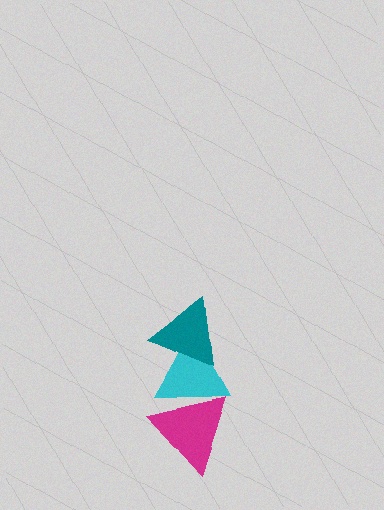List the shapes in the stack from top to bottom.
From top to bottom: the teal triangle, the cyan triangle, the magenta triangle.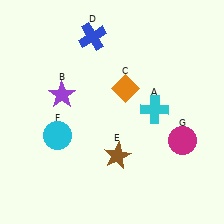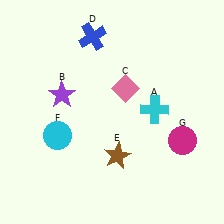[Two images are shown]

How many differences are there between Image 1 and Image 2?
There is 1 difference between the two images.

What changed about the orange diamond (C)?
In Image 1, C is orange. In Image 2, it changed to pink.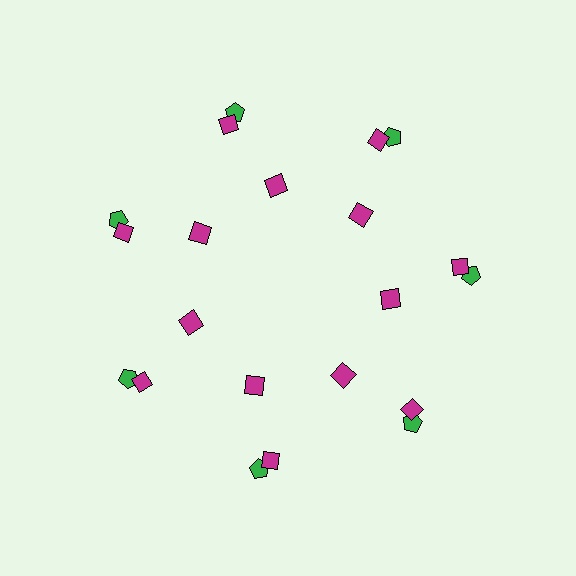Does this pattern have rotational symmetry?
Yes, this pattern has 7-fold rotational symmetry. It looks the same after rotating 51 degrees around the center.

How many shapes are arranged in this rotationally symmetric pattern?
There are 21 shapes, arranged in 7 groups of 3.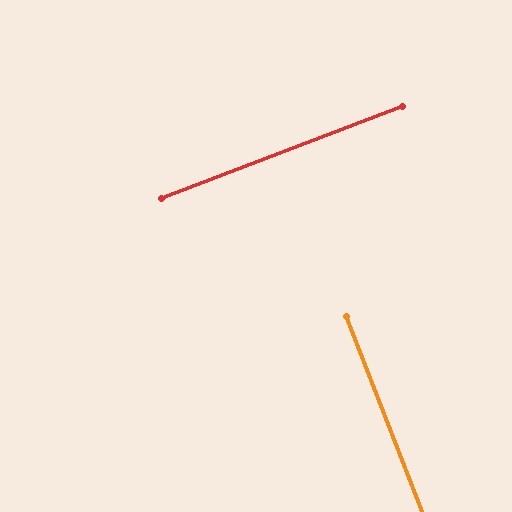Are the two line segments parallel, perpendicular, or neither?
Perpendicular — they meet at approximately 90°.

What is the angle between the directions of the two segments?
Approximately 90 degrees.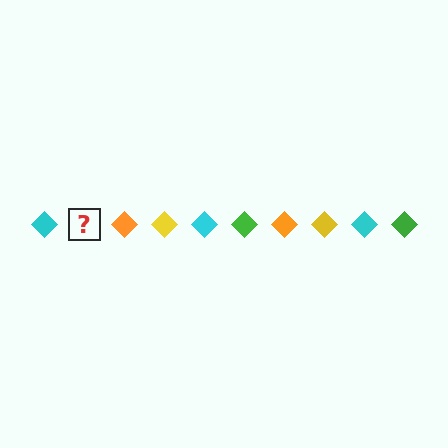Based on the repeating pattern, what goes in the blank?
The blank should be a green diamond.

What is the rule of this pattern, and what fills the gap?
The rule is that the pattern cycles through cyan, green, orange, yellow diamonds. The gap should be filled with a green diamond.